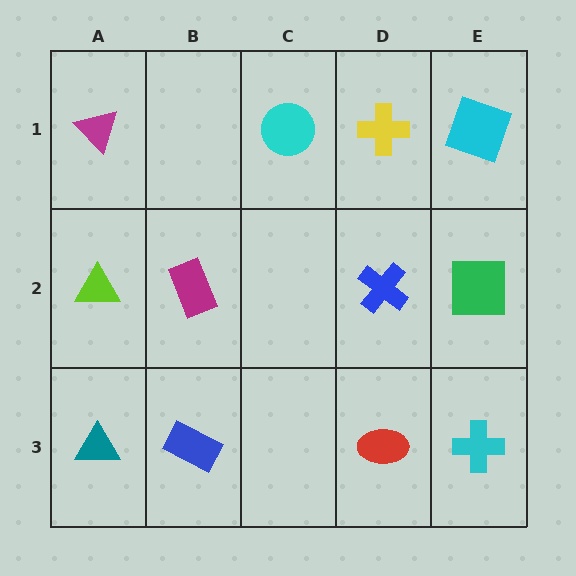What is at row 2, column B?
A magenta rectangle.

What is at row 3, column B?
A blue rectangle.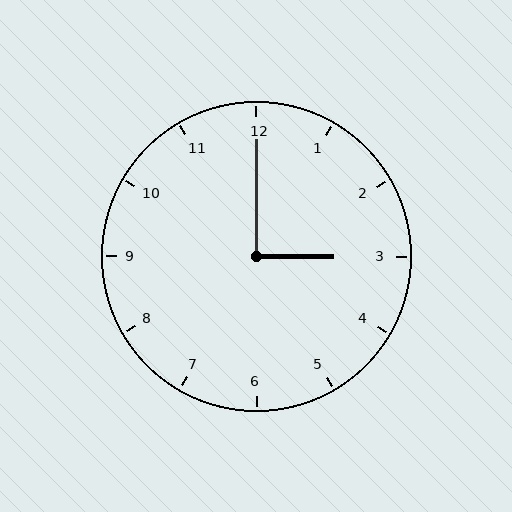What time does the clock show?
3:00.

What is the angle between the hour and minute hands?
Approximately 90 degrees.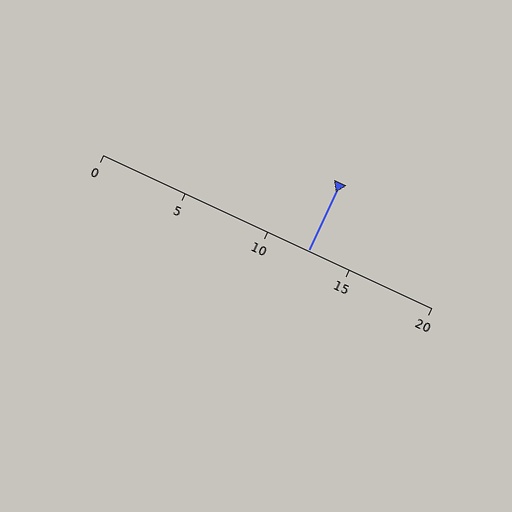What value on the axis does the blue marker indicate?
The marker indicates approximately 12.5.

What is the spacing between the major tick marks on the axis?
The major ticks are spaced 5 apart.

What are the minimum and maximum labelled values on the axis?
The axis runs from 0 to 20.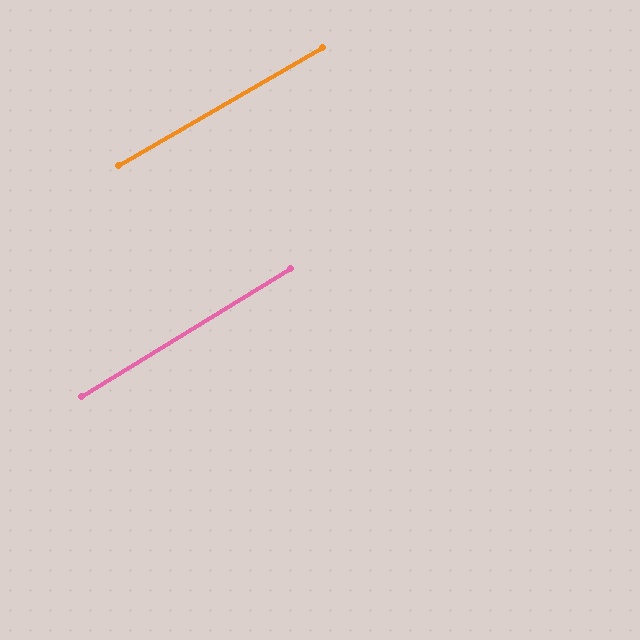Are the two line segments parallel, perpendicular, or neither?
Parallel — their directions differ by only 1.6°.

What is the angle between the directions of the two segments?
Approximately 2 degrees.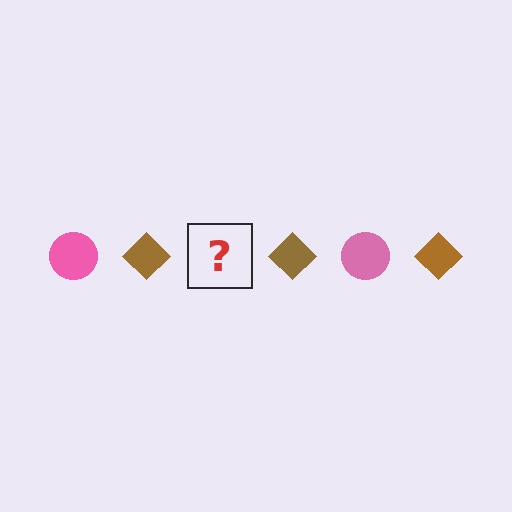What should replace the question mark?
The question mark should be replaced with a pink circle.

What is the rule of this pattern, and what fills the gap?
The rule is that the pattern alternates between pink circle and brown diamond. The gap should be filled with a pink circle.